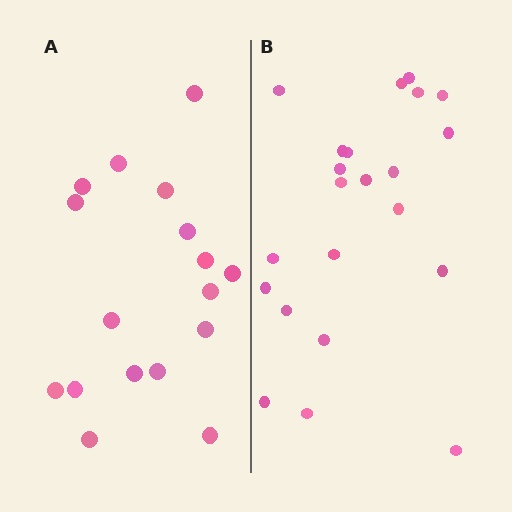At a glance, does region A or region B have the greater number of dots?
Region B (the right region) has more dots.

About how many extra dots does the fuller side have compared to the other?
Region B has about 5 more dots than region A.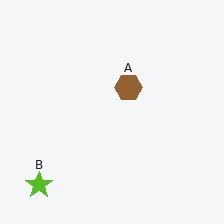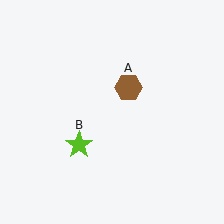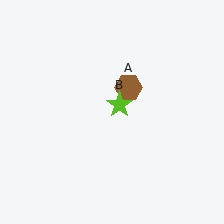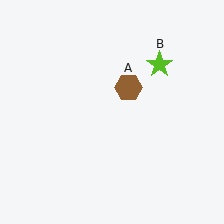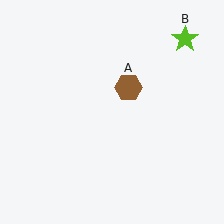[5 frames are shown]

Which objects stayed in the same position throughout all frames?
Brown hexagon (object A) remained stationary.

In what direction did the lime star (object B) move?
The lime star (object B) moved up and to the right.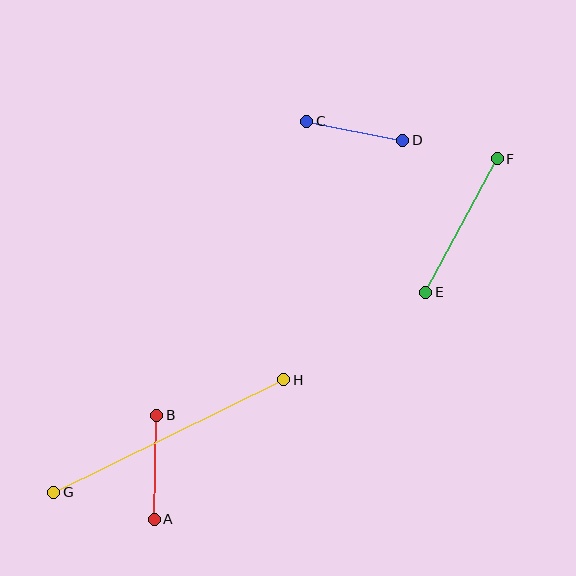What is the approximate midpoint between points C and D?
The midpoint is at approximately (355, 131) pixels.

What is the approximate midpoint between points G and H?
The midpoint is at approximately (169, 436) pixels.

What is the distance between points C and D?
The distance is approximately 98 pixels.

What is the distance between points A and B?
The distance is approximately 104 pixels.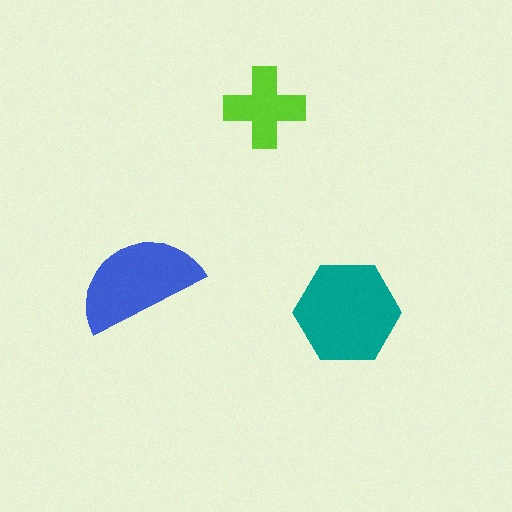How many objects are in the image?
There are 3 objects in the image.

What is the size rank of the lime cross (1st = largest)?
3rd.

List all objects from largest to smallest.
The teal hexagon, the blue semicircle, the lime cross.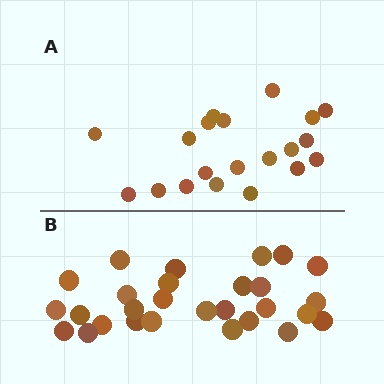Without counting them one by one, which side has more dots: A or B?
Region B (the bottom region) has more dots.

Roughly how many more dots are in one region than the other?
Region B has roughly 8 or so more dots than region A.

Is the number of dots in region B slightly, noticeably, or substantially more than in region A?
Region B has noticeably more, but not dramatically so. The ratio is roughly 1.4 to 1.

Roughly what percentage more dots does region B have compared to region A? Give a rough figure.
About 40% more.